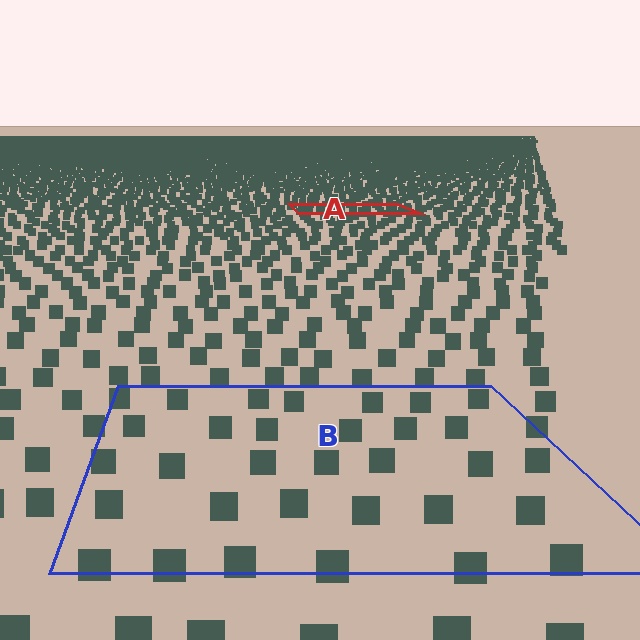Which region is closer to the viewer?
Region B is closer. The texture elements there are larger and more spread out.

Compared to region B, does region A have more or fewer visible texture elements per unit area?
Region A has more texture elements per unit area — they are packed more densely because it is farther away.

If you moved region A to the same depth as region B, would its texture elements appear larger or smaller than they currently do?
They would appear larger. At a closer depth, the same texture elements are projected at a bigger on-screen size.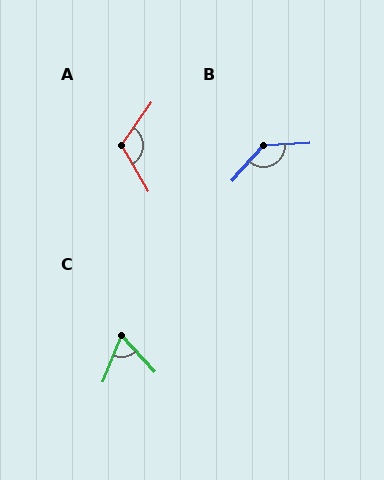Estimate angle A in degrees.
Approximately 115 degrees.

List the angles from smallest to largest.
C (64°), A (115°), B (135°).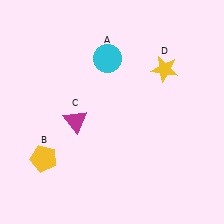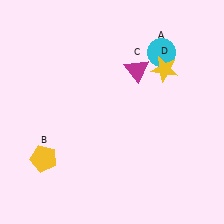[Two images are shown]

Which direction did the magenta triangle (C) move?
The magenta triangle (C) moved right.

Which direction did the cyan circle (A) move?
The cyan circle (A) moved right.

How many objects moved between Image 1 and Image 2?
2 objects moved between the two images.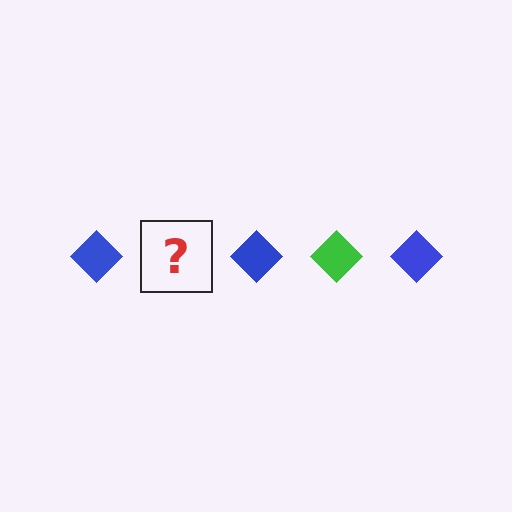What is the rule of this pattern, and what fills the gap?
The rule is that the pattern cycles through blue, green diamonds. The gap should be filled with a green diamond.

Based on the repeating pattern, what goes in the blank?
The blank should be a green diamond.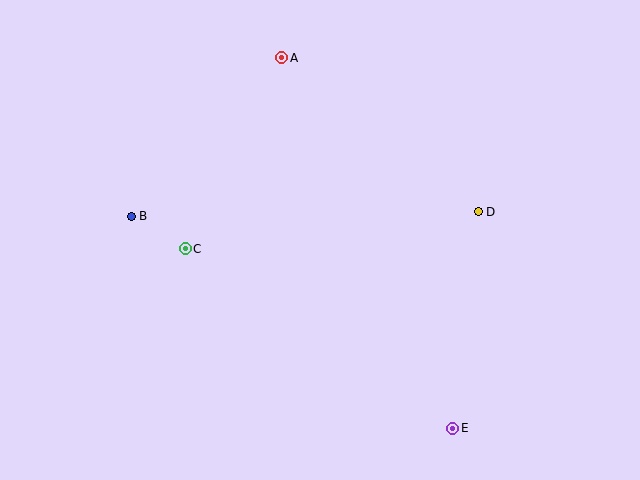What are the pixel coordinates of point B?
Point B is at (131, 216).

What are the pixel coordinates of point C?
Point C is at (185, 249).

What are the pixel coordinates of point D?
Point D is at (478, 212).